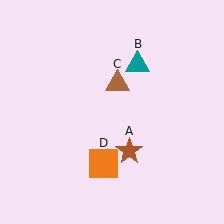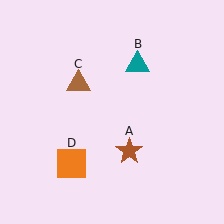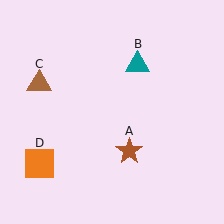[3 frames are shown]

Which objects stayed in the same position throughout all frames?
Brown star (object A) and teal triangle (object B) remained stationary.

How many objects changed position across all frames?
2 objects changed position: brown triangle (object C), orange square (object D).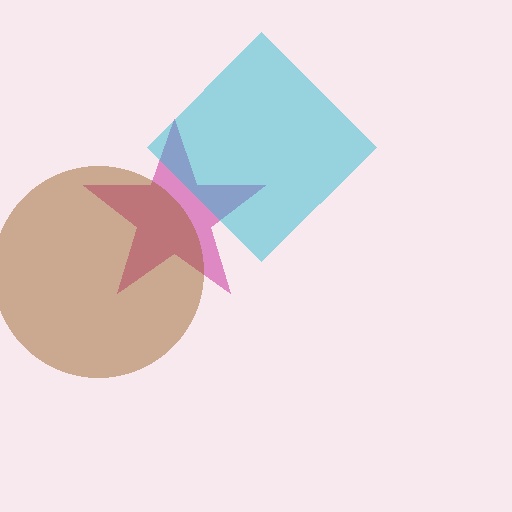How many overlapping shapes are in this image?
There are 3 overlapping shapes in the image.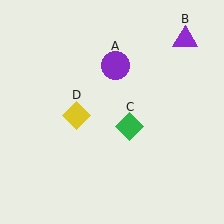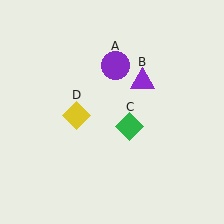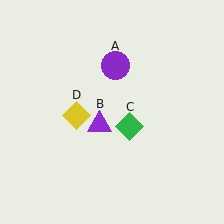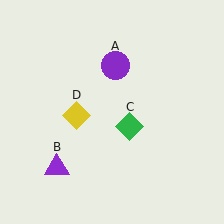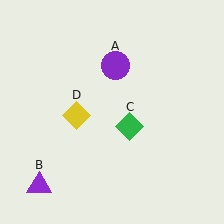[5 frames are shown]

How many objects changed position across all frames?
1 object changed position: purple triangle (object B).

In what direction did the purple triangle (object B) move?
The purple triangle (object B) moved down and to the left.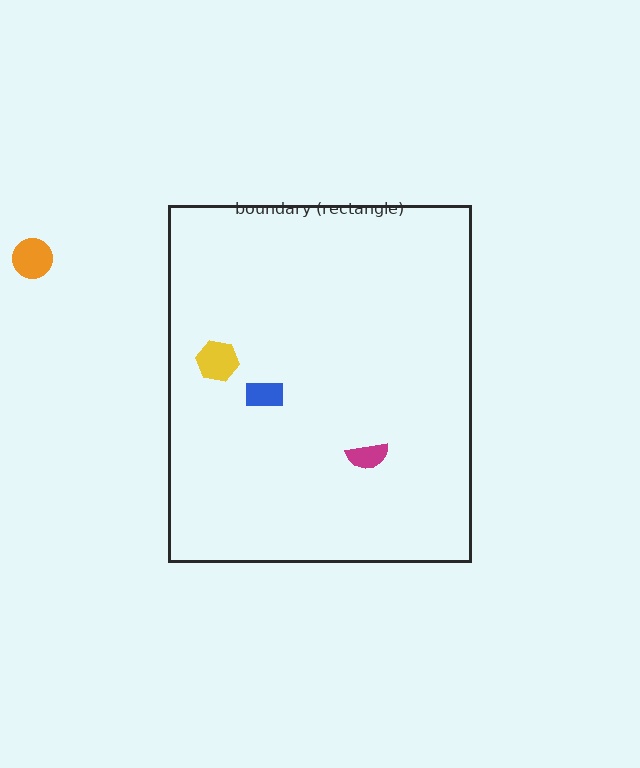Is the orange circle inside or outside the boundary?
Outside.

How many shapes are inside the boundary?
3 inside, 1 outside.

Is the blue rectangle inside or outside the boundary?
Inside.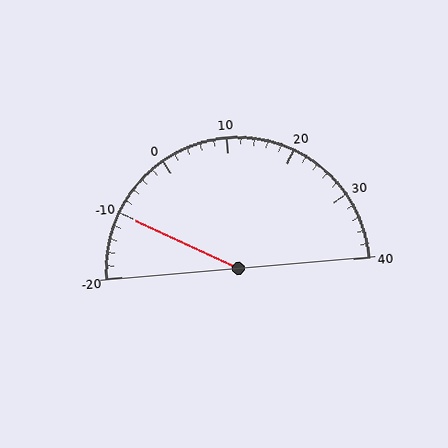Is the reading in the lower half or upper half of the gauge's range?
The reading is in the lower half of the range (-20 to 40).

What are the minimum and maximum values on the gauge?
The gauge ranges from -20 to 40.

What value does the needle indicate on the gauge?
The needle indicates approximately -10.